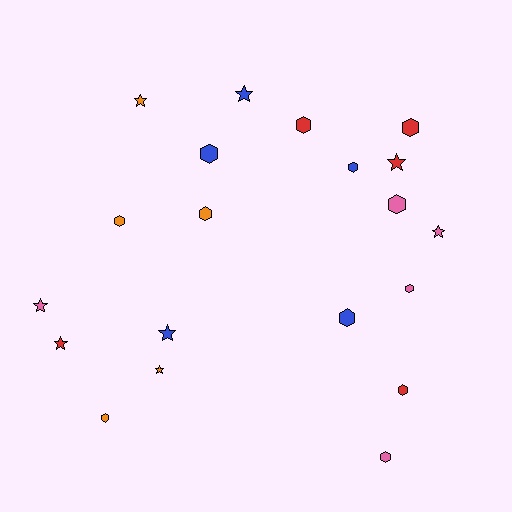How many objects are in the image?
There are 20 objects.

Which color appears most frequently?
Orange, with 5 objects.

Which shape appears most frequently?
Hexagon, with 12 objects.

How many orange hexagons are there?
There are 3 orange hexagons.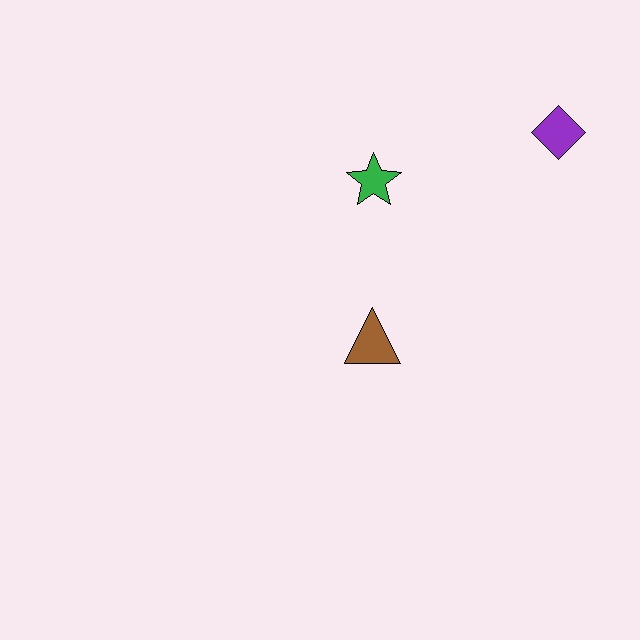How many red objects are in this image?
There are no red objects.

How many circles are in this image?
There are no circles.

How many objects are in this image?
There are 3 objects.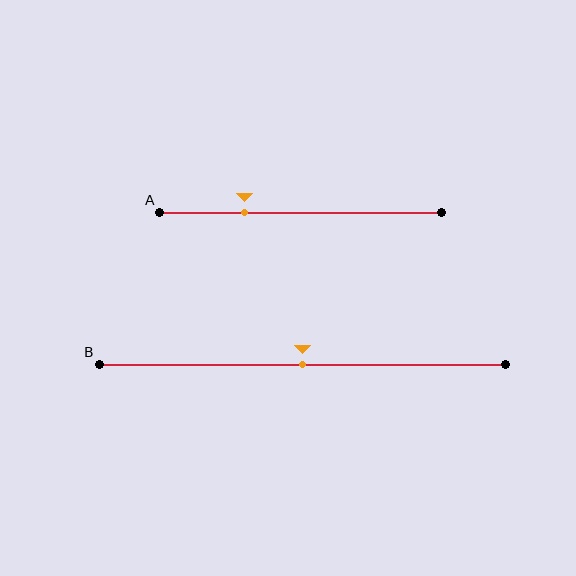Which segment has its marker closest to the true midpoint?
Segment B has its marker closest to the true midpoint.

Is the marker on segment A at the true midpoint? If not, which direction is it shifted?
No, the marker on segment A is shifted to the left by about 20% of the segment length.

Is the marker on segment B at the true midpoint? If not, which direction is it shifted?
Yes, the marker on segment B is at the true midpoint.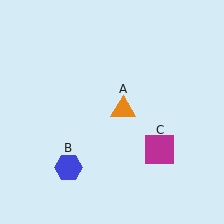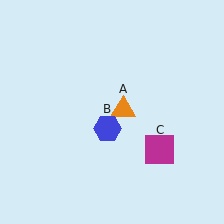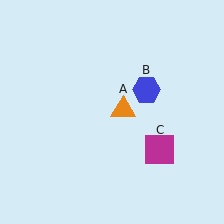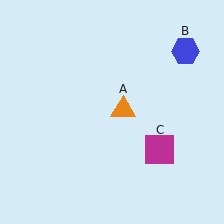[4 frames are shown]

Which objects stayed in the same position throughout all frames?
Orange triangle (object A) and magenta square (object C) remained stationary.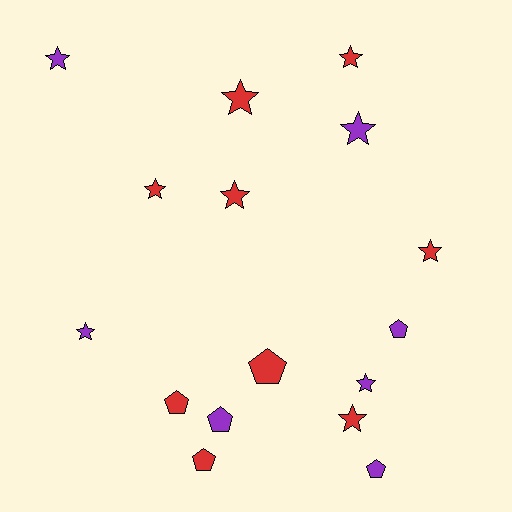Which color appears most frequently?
Red, with 9 objects.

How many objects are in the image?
There are 16 objects.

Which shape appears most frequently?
Star, with 10 objects.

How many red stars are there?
There are 6 red stars.